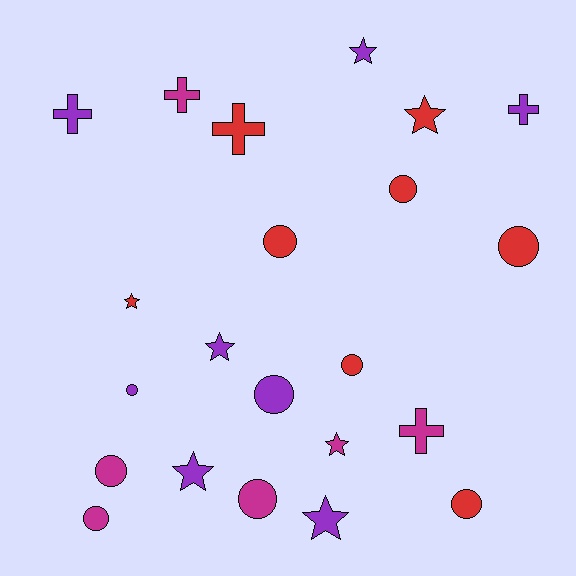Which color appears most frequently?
Purple, with 8 objects.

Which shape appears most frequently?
Circle, with 10 objects.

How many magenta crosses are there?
There are 2 magenta crosses.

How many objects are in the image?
There are 22 objects.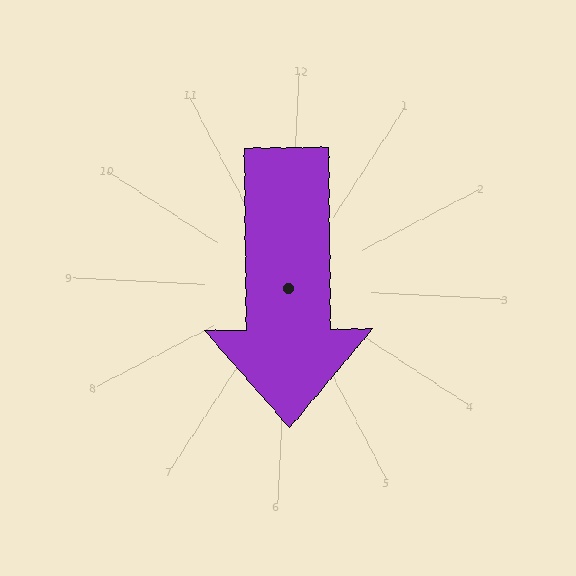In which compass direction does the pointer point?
South.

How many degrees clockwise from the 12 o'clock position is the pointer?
Approximately 177 degrees.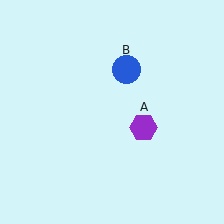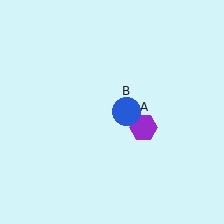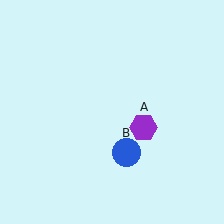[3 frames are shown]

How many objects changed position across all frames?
1 object changed position: blue circle (object B).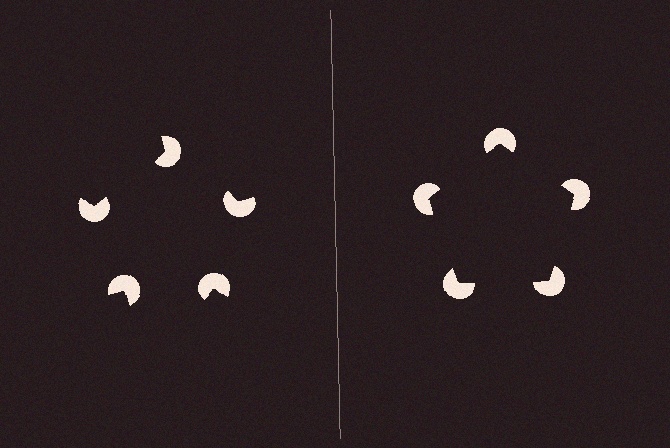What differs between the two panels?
The pac-man discs are positioned identically on both sides; only the wedge orientations differ. On the right they align to a pentagon; on the left they are misaligned.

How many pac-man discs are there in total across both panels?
10 — 5 on each side.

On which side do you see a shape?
An illusory pentagon appears on the right side. On the left side the wedge cuts are rotated, so no coherent shape forms.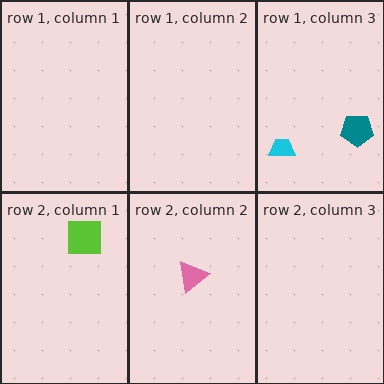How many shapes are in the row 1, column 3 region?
2.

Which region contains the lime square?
The row 2, column 1 region.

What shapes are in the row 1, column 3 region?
The teal pentagon, the cyan trapezoid.